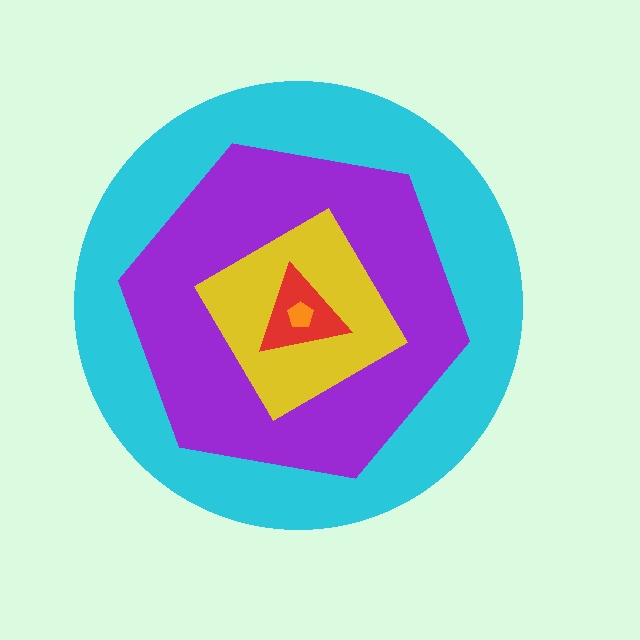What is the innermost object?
The orange pentagon.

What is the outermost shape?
The cyan circle.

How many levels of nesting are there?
5.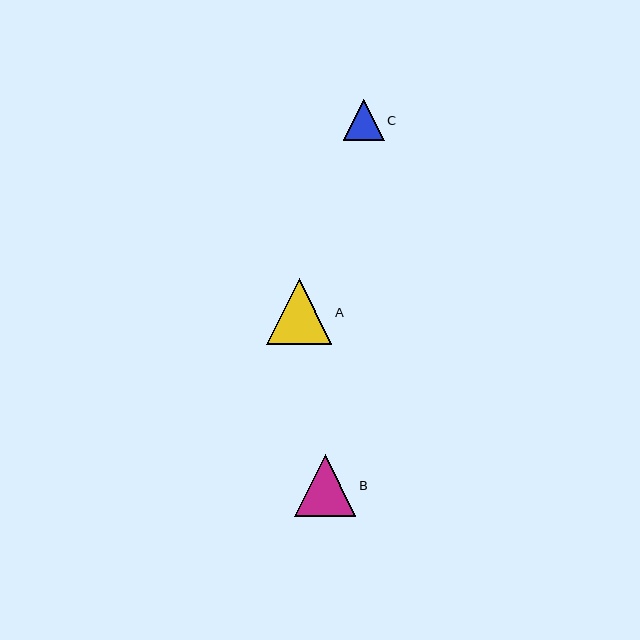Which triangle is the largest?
Triangle A is the largest with a size of approximately 65 pixels.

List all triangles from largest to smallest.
From largest to smallest: A, B, C.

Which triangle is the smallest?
Triangle C is the smallest with a size of approximately 41 pixels.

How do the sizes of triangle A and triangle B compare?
Triangle A and triangle B are approximately the same size.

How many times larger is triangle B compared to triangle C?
Triangle B is approximately 1.5 times the size of triangle C.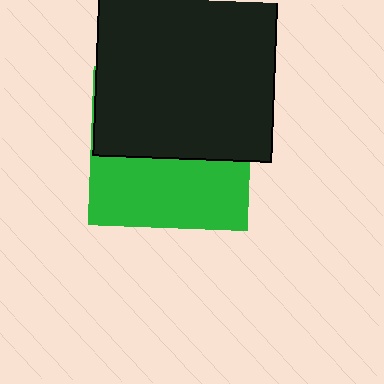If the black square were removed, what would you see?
You would see the complete green square.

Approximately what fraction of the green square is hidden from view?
Roughly 56% of the green square is hidden behind the black square.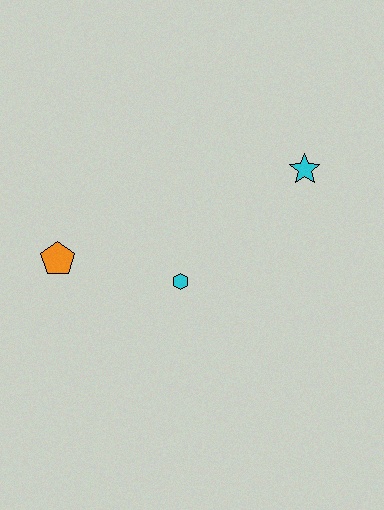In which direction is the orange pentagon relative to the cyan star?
The orange pentagon is to the left of the cyan star.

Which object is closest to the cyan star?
The cyan hexagon is closest to the cyan star.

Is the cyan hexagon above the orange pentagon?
No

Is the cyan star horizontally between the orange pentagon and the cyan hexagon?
No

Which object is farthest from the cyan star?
The orange pentagon is farthest from the cyan star.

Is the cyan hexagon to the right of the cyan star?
No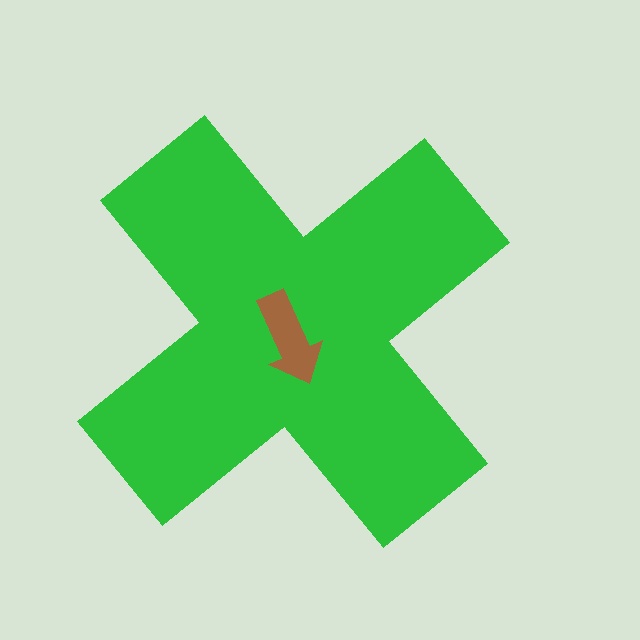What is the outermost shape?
The green cross.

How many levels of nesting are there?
2.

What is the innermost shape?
The brown arrow.